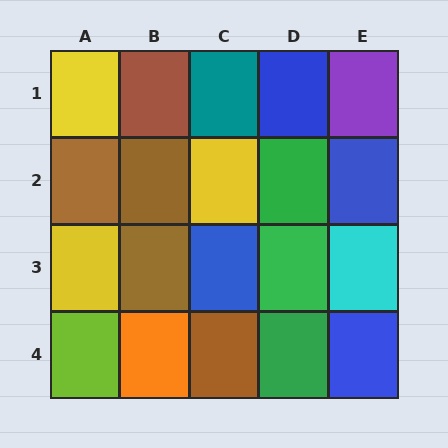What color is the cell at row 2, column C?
Yellow.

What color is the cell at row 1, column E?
Purple.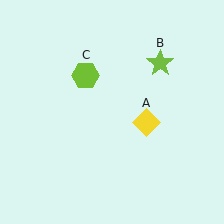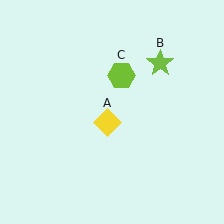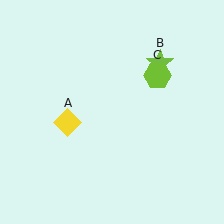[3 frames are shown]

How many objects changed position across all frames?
2 objects changed position: yellow diamond (object A), lime hexagon (object C).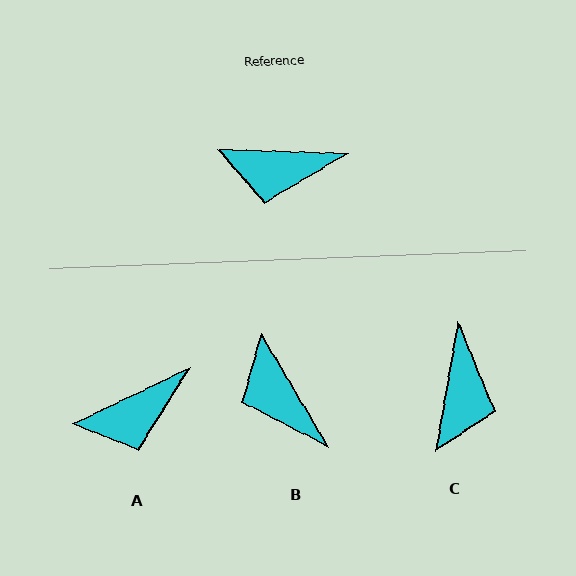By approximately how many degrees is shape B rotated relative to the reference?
Approximately 58 degrees clockwise.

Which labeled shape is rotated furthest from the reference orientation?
C, about 82 degrees away.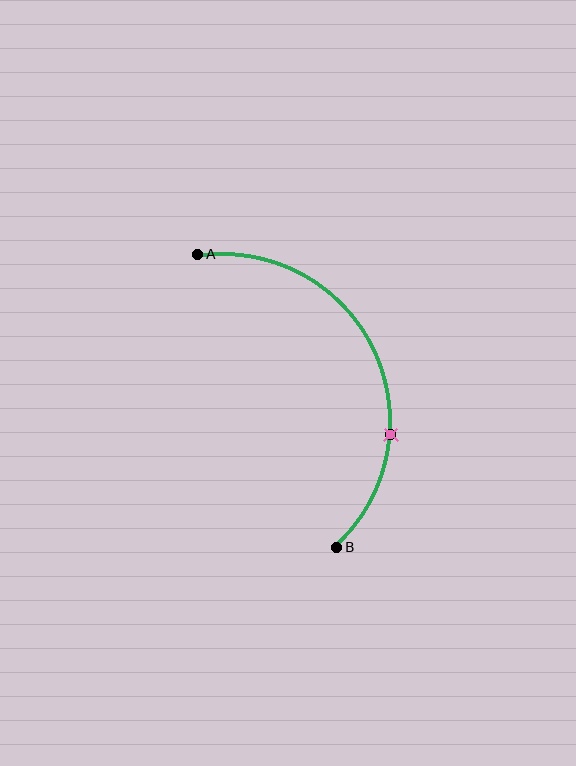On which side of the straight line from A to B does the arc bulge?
The arc bulges to the right of the straight line connecting A and B.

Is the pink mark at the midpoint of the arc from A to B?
No. The pink mark lies on the arc but is closer to endpoint B. The arc midpoint would be at the point on the curve equidistant along the arc from both A and B.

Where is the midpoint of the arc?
The arc midpoint is the point on the curve farthest from the straight line joining A and B. It sits to the right of that line.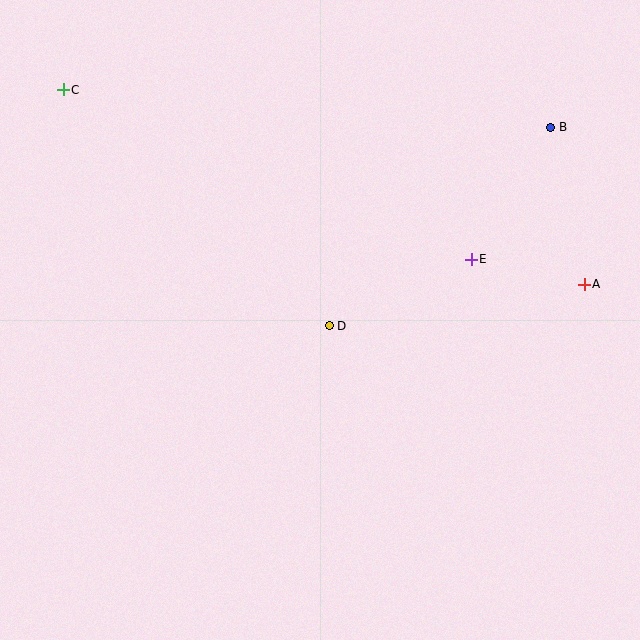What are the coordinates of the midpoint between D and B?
The midpoint between D and B is at (440, 226).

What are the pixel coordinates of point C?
Point C is at (63, 90).